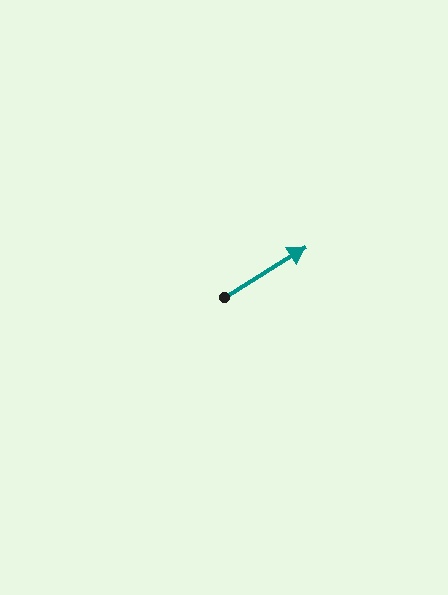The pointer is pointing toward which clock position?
Roughly 2 o'clock.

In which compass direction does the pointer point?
Northeast.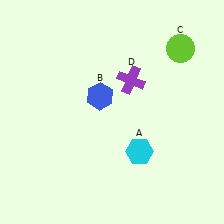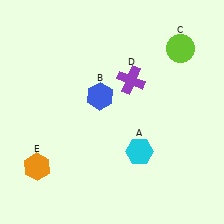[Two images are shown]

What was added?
An orange hexagon (E) was added in Image 2.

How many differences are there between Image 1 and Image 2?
There is 1 difference between the two images.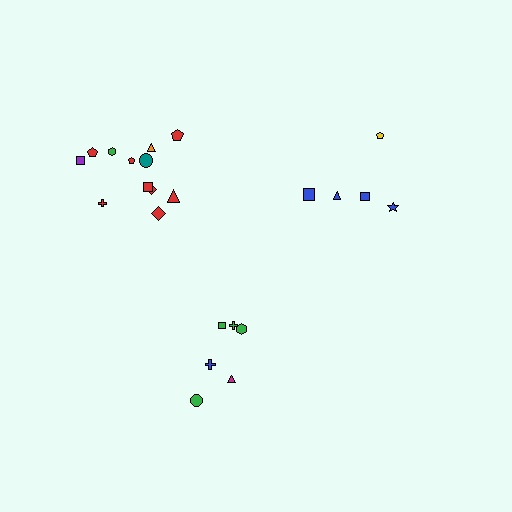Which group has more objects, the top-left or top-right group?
The top-left group.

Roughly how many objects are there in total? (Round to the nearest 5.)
Roughly 25 objects in total.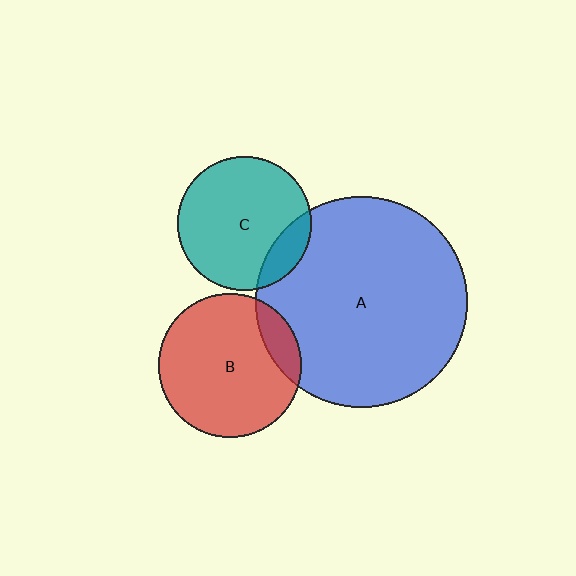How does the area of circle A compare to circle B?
Approximately 2.2 times.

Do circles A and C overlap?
Yes.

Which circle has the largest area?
Circle A (blue).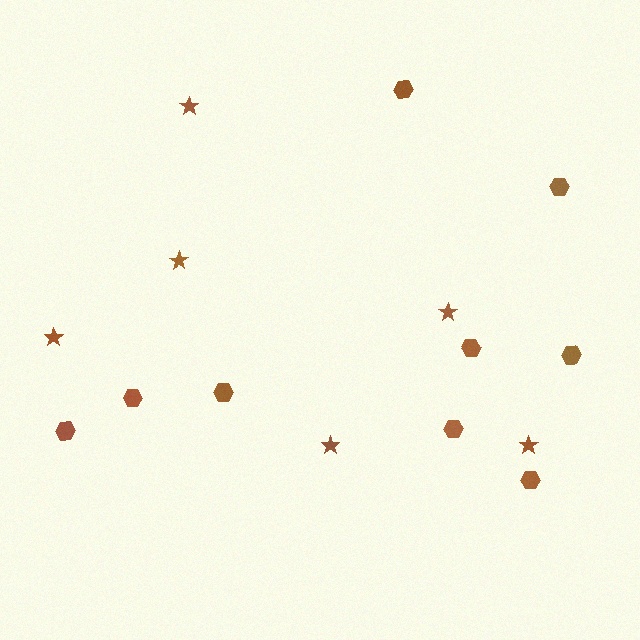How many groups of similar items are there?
There are 2 groups: one group of hexagons (9) and one group of stars (6).